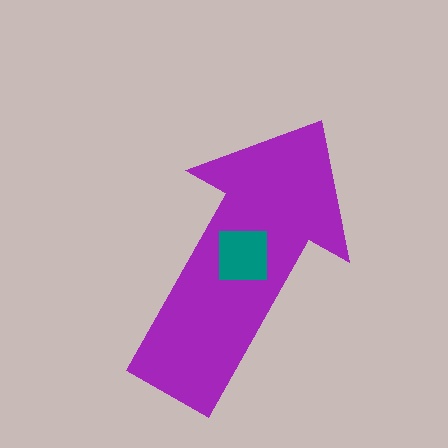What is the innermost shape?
The teal square.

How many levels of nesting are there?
2.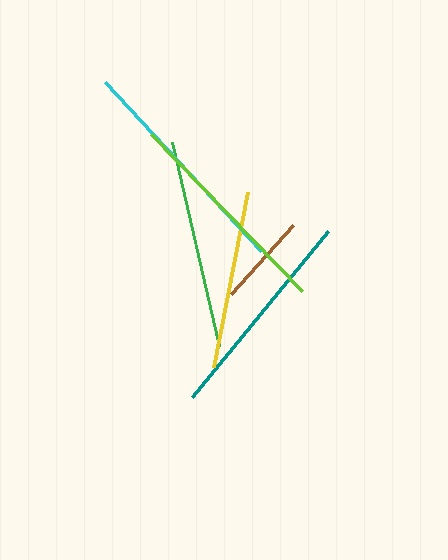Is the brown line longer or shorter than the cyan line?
The cyan line is longer than the brown line.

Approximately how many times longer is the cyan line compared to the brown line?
The cyan line is approximately 2.5 times the length of the brown line.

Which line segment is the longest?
The cyan line is the longest at approximately 229 pixels.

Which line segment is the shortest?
The brown line is the shortest at approximately 92 pixels.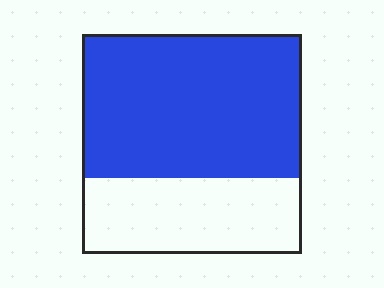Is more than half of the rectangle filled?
Yes.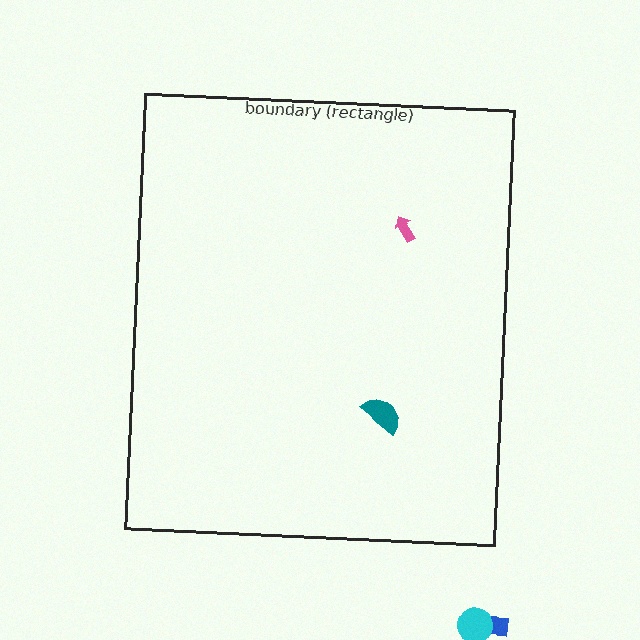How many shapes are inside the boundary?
2 inside, 2 outside.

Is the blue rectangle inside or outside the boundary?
Outside.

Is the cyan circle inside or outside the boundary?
Outside.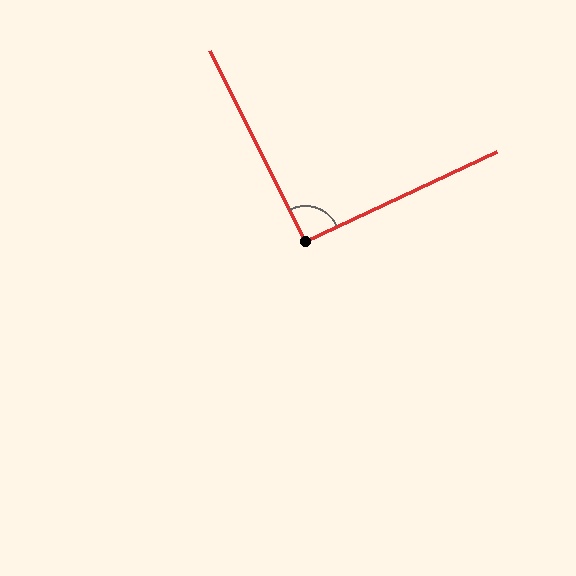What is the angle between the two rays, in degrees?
Approximately 91 degrees.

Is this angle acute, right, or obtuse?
It is approximately a right angle.